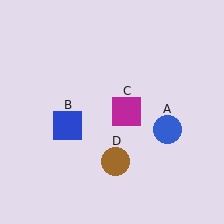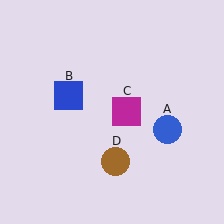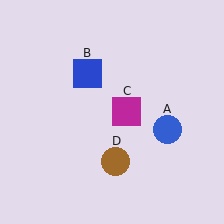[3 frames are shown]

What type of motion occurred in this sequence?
The blue square (object B) rotated clockwise around the center of the scene.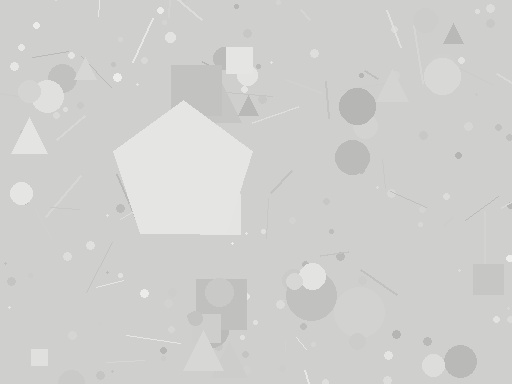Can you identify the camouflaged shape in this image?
The camouflaged shape is a pentagon.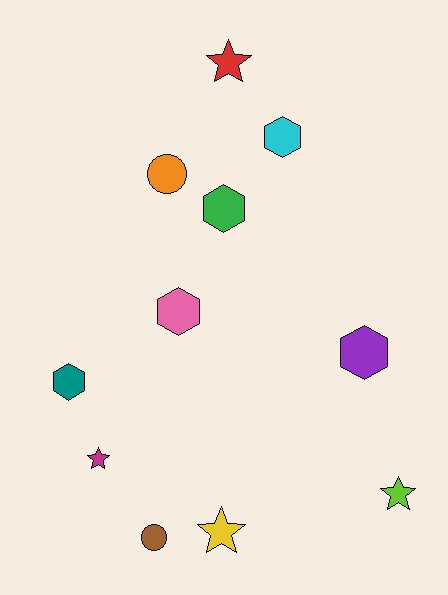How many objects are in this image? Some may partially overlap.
There are 11 objects.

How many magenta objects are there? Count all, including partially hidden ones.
There is 1 magenta object.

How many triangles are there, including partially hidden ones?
There are no triangles.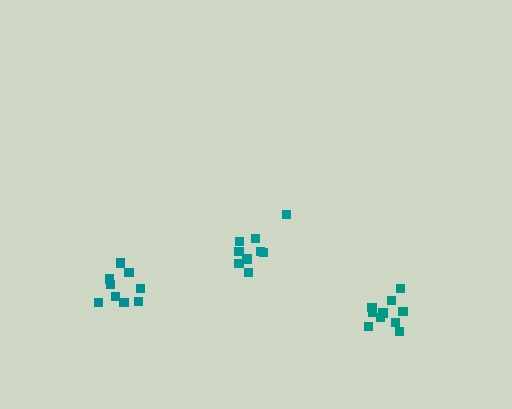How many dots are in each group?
Group 1: 10 dots, Group 2: 9 dots, Group 3: 9 dots (28 total).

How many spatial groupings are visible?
There are 3 spatial groupings.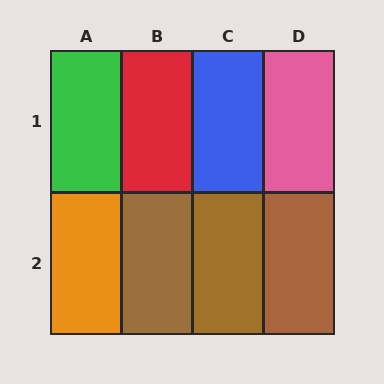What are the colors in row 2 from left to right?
Orange, brown, brown, brown.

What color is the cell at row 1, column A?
Green.